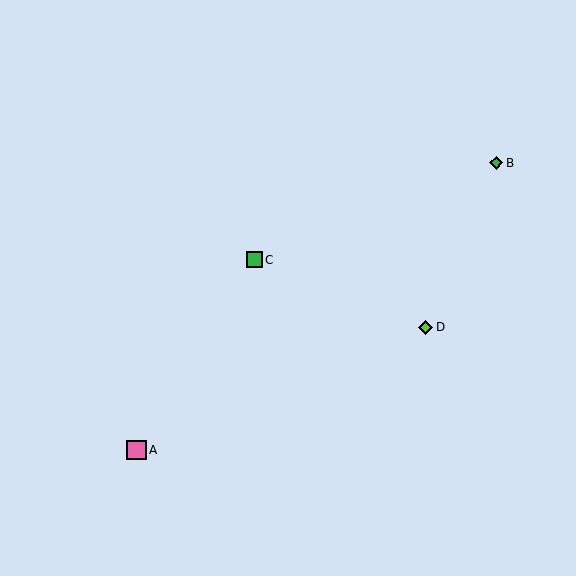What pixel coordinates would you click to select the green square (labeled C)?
Click at (254, 260) to select the green square C.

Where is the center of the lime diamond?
The center of the lime diamond is at (426, 327).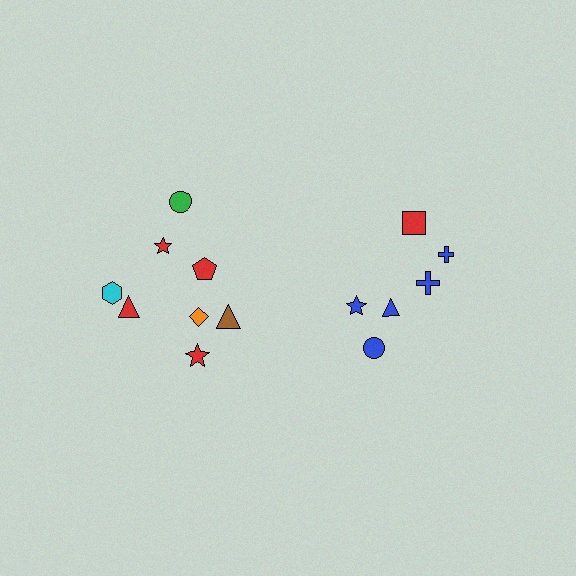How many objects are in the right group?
There are 6 objects.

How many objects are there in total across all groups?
There are 14 objects.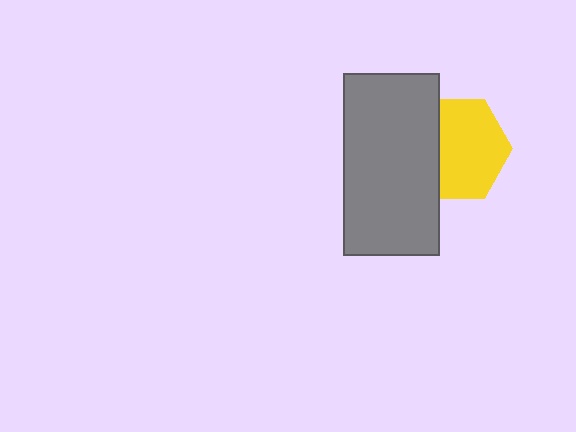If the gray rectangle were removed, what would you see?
You would see the complete yellow hexagon.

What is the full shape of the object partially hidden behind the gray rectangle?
The partially hidden object is a yellow hexagon.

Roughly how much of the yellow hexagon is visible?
Most of it is visible (roughly 69%).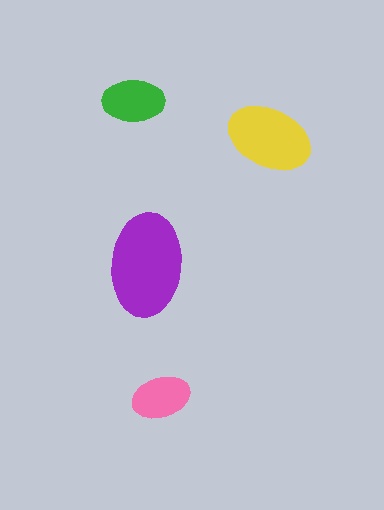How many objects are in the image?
There are 4 objects in the image.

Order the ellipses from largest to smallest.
the purple one, the yellow one, the green one, the pink one.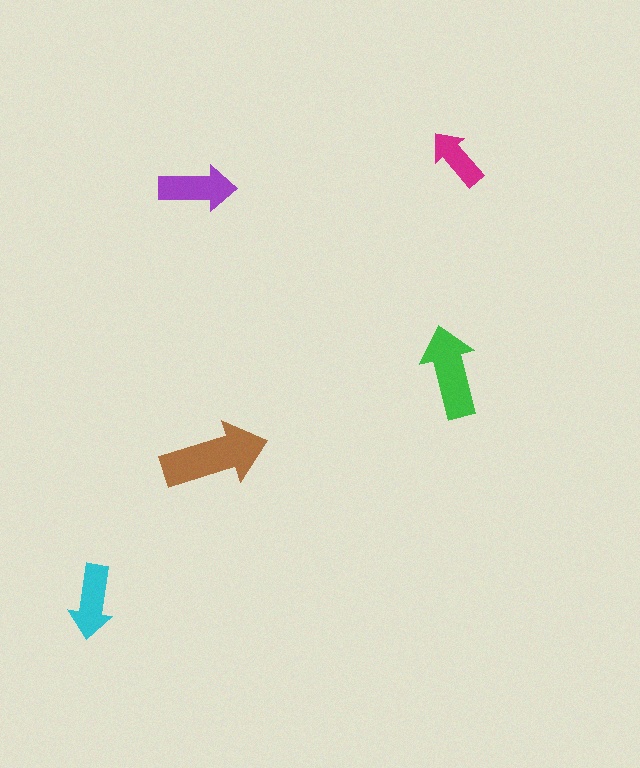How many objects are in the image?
There are 5 objects in the image.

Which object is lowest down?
The cyan arrow is bottommost.